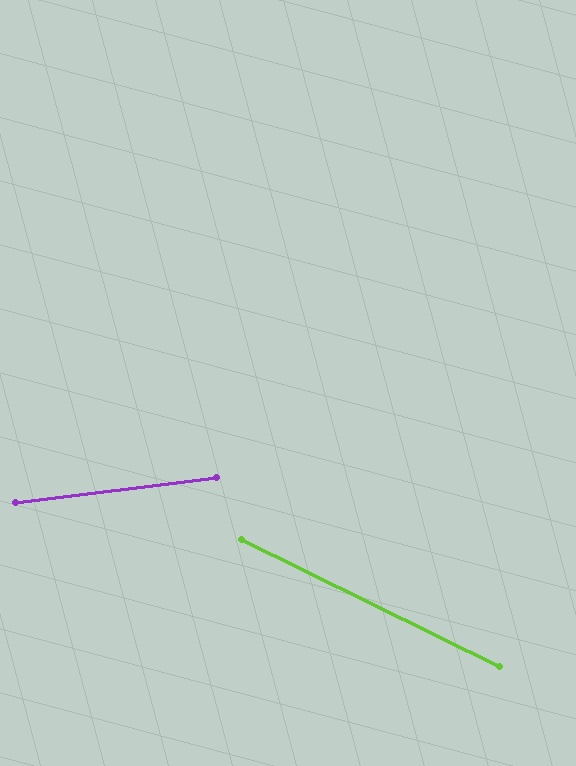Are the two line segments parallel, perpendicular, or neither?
Neither parallel nor perpendicular — they differ by about 33°.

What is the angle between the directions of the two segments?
Approximately 33 degrees.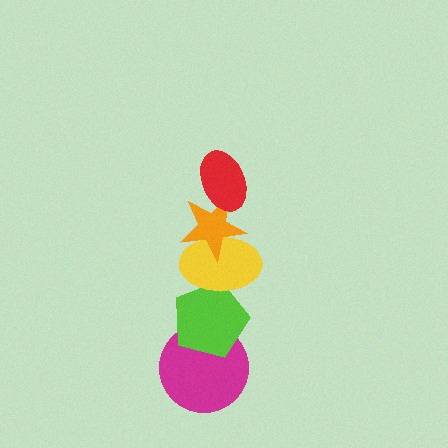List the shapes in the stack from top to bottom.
From top to bottom: the red ellipse, the orange star, the yellow ellipse, the lime pentagon, the magenta circle.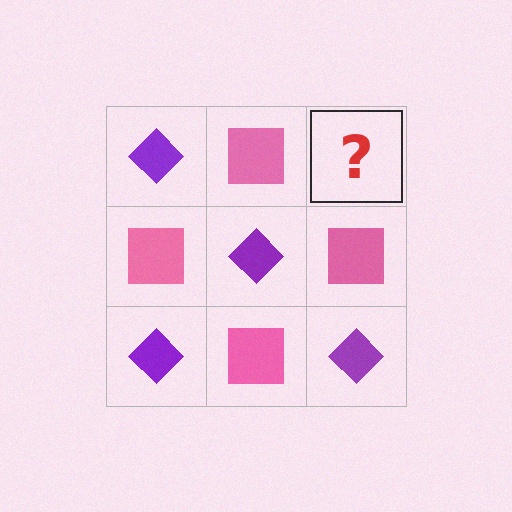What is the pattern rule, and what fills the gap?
The rule is that it alternates purple diamond and pink square in a checkerboard pattern. The gap should be filled with a purple diamond.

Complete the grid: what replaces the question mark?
The question mark should be replaced with a purple diamond.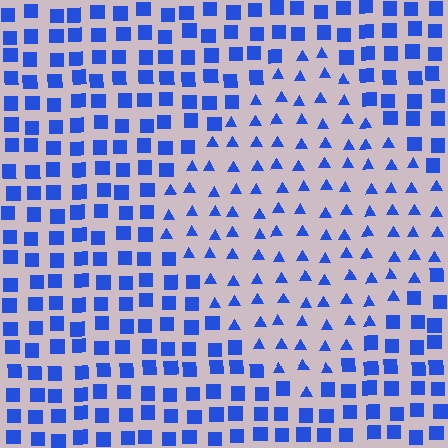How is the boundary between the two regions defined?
The boundary is defined by a change in element shape: triangles inside vs. squares outside. All elements share the same color and spacing.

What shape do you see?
I see a diamond.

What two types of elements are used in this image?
The image uses triangles inside the diamond region and squares outside it.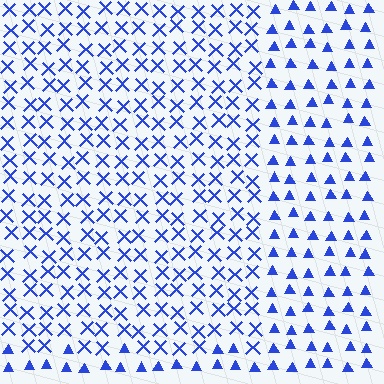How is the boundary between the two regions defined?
The boundary is defined by a change in element shape: X marks inside vs. triangles outside. All elements share the same color and spacing.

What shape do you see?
I see a rectangle.